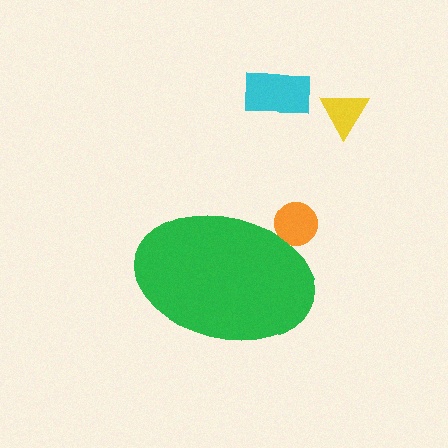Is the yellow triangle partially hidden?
No, the yellow triangle is fully visible.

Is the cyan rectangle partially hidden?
No, the cyan rectangle is fully visible.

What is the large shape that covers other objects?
A green ellipse.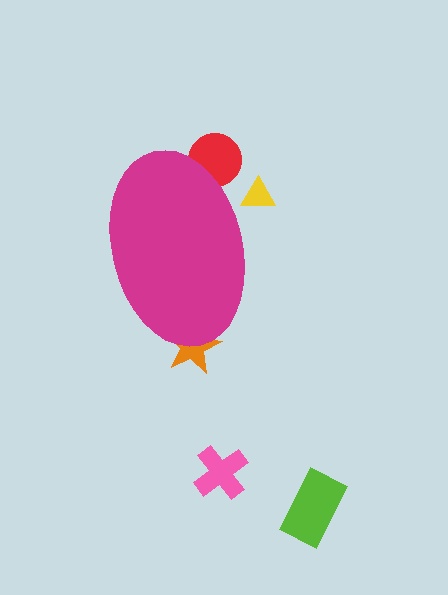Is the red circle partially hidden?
Yes, the red circle is partially hidden behind the magenta ellipse.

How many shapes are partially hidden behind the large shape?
3 shapes are partially hidden.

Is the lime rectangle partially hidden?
No, the lime rectangle is fully visible.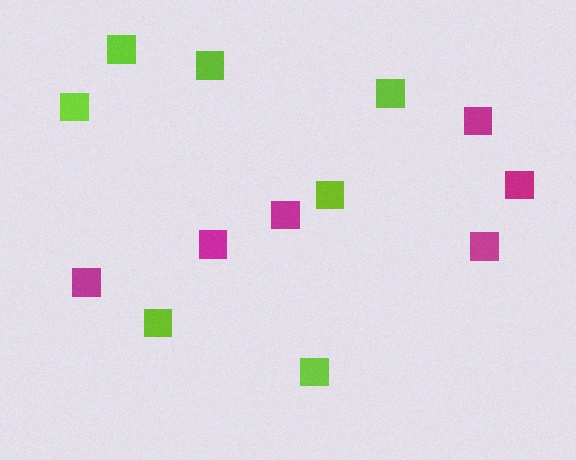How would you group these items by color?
There are 2 groups: one group of magenta squares (6) and one group of lime squares (7).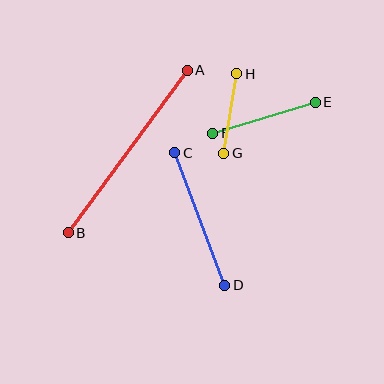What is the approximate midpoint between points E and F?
The midpoint is at approximately (264, 118) pixels.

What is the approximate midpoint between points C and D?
The midpoint is at approximately (200, 219) pixels.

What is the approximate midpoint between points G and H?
The midpoint is at approximately (230, 113) pixels.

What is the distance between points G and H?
The distance is approximately 81 pixels.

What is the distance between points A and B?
The distance is approximately 202 pixels.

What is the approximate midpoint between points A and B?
The midpoint is at approximately (128, 151) pixels.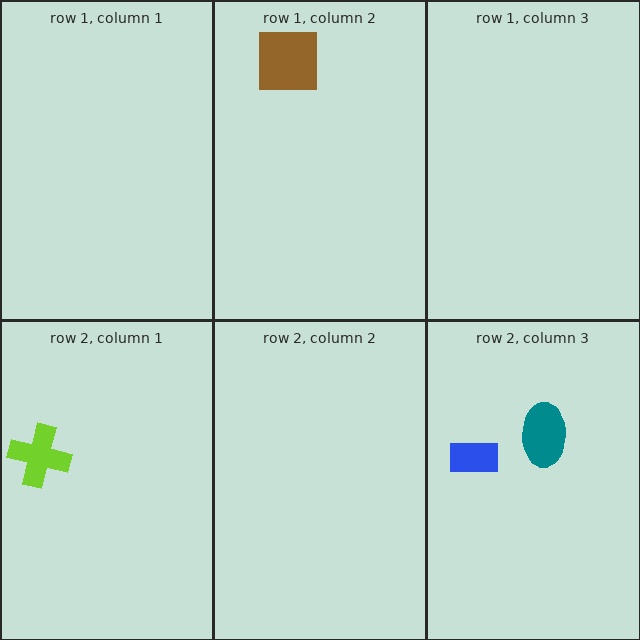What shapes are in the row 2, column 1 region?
The lime cross.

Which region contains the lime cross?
The row 2, column 1 region.